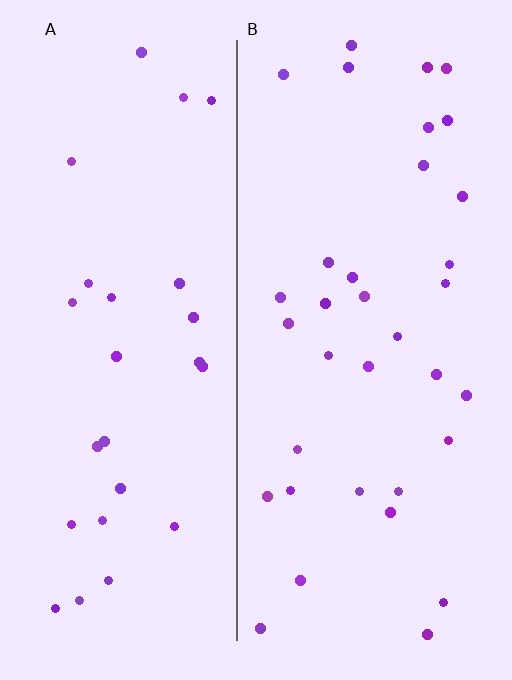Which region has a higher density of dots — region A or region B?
B (the right).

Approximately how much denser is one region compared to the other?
Approximately 1.3× — region B over region A.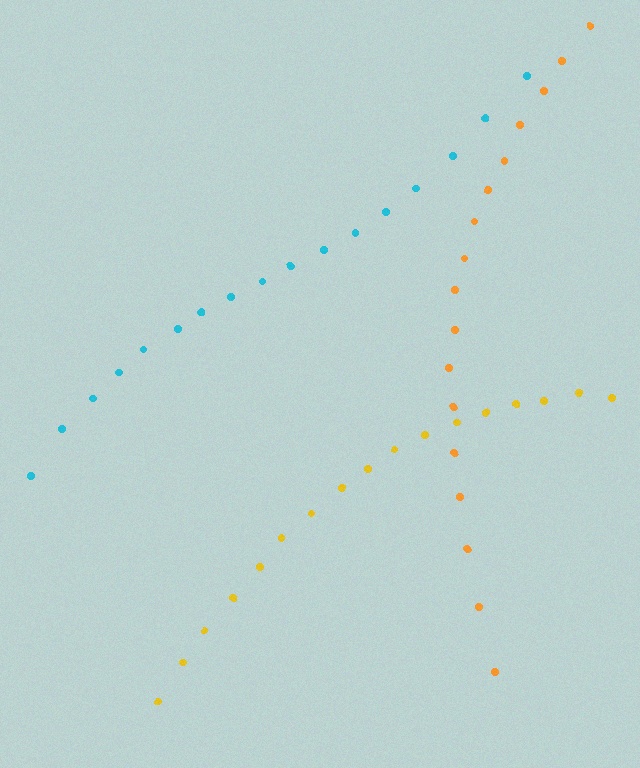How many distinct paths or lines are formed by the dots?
There are 3 distinct paths.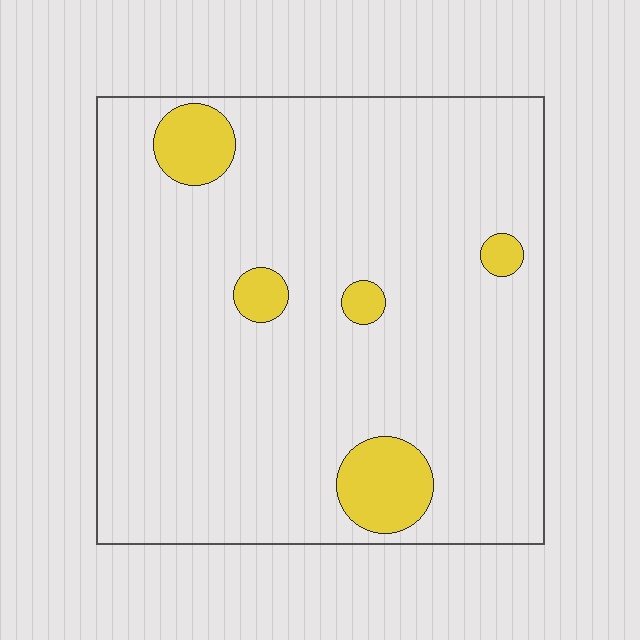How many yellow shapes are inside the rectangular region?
5.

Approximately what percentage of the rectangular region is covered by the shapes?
Approximately 10%.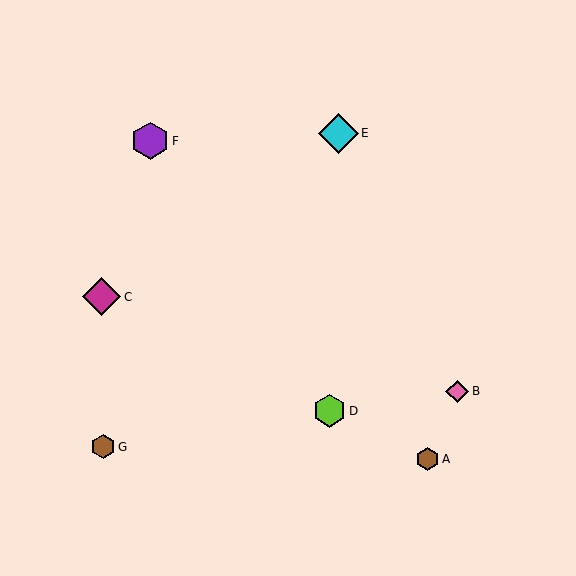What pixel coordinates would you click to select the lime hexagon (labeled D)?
Click at (330, 411) to select the lime hexagon D.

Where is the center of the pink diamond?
The center of the pink diamond is at (457, 391).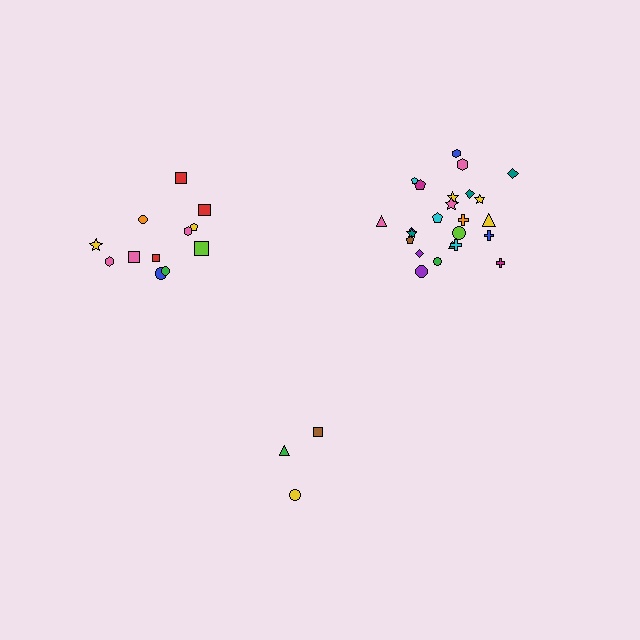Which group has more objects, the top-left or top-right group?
The top-right group.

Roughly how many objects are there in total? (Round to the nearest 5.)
Roughly 40 objects in total.